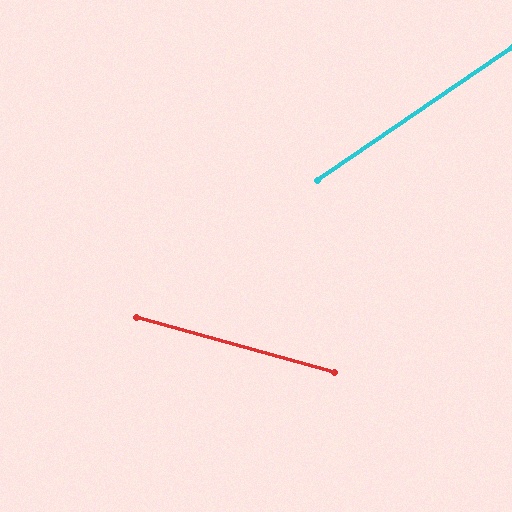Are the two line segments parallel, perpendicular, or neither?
Neither parallel nor perpendicular — they differ by about 50°.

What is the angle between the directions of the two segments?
Approximately 50 degrees.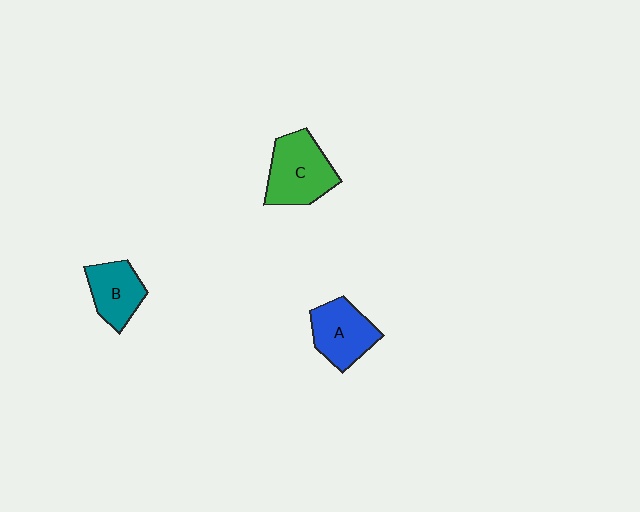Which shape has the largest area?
Shape C (green).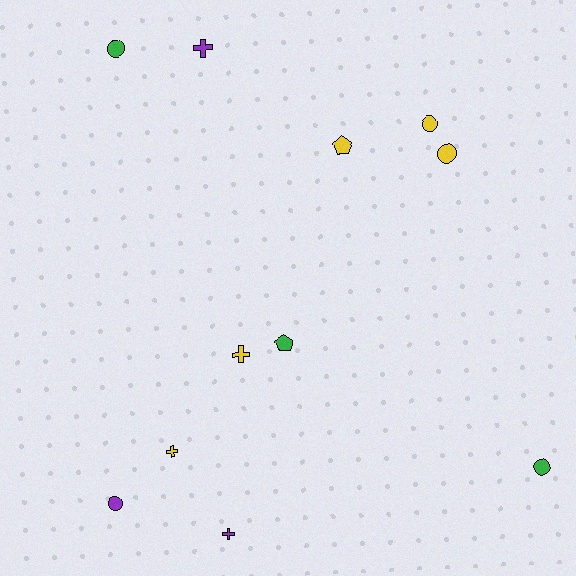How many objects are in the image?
There are 11 objects.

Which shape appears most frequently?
Circle, with 5 objects.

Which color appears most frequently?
Yellow, with 5 objects.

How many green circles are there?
There are 2 green circles.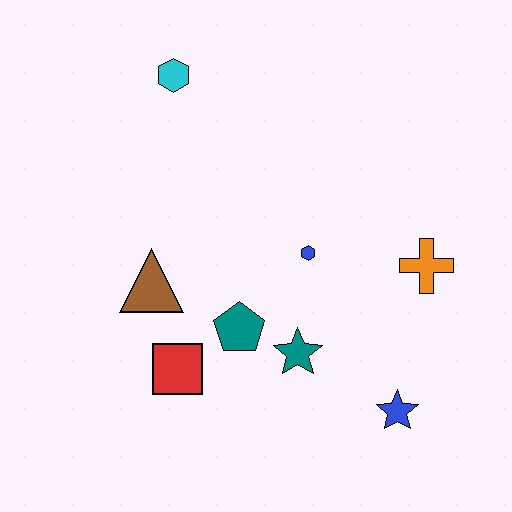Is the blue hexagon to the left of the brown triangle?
No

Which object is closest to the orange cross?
The blue hexagon is closest to the orange cross.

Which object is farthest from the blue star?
The cyan hexagon is farthest from the blue star.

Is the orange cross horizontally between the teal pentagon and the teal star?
No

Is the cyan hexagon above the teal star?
Yes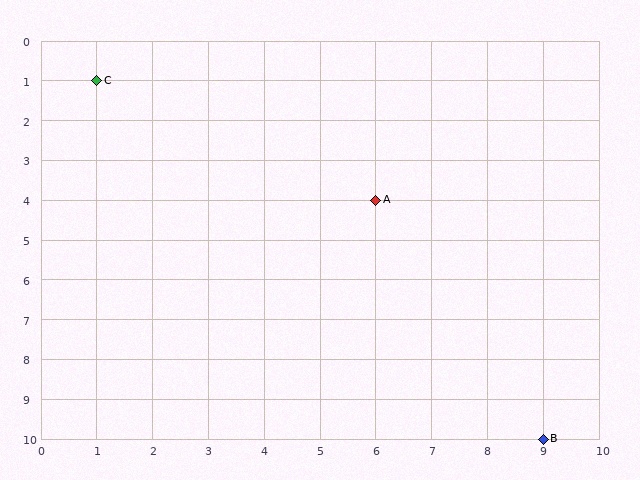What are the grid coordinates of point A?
Point A is at grid coordinates (6, 4).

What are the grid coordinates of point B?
Point B is at grid coordinates (9, 10).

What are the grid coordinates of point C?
Point C is at grid coordinates (1, 1).